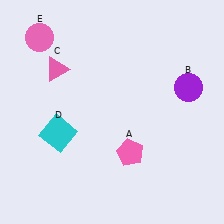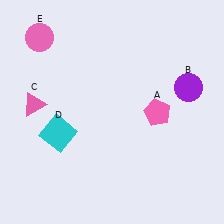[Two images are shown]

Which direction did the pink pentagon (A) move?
The pink pentagon (A) moved up.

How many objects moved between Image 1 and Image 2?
2 objects moved between the two images.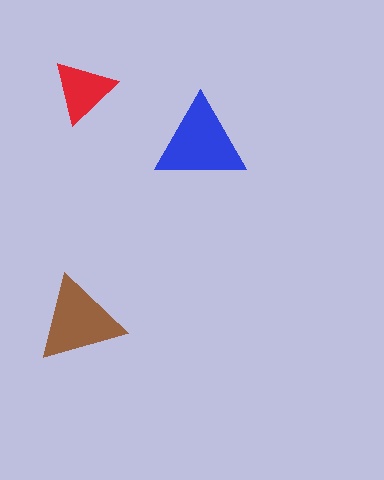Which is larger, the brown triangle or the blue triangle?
The blue one.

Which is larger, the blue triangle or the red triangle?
The blue one.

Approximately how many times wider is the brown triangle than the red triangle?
About 1.5 times wider.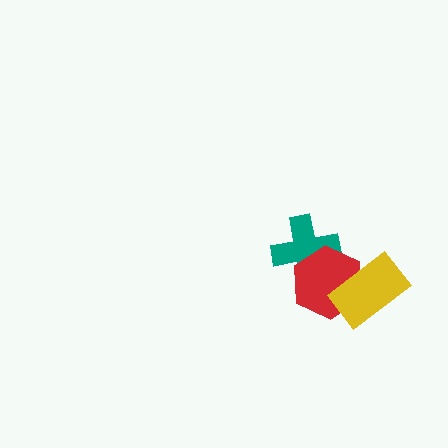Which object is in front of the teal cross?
The red hexagon is in front of the teal cross.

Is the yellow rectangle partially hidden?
No, no other shape covers it.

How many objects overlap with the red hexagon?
2 objects overlap with the red hexagon.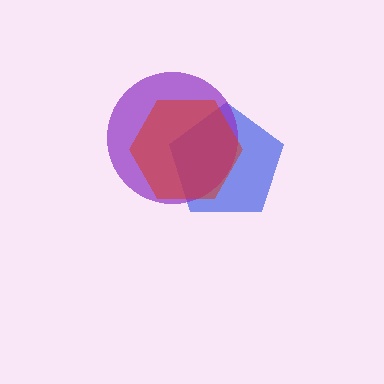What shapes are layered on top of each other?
The layered shapes are: a blue pentagon, a purple circle, a red hexagon.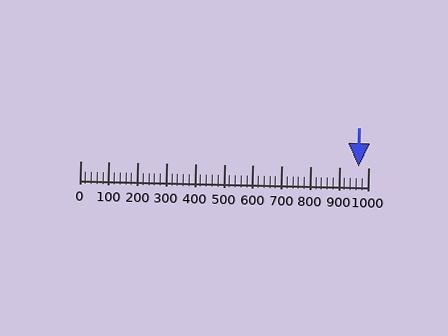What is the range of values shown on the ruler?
The ruler shows values from 0 to 1000.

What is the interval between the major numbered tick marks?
The major tick marks are spaced 100 units apart.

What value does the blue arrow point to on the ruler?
The blue arrow points to approximately 968.